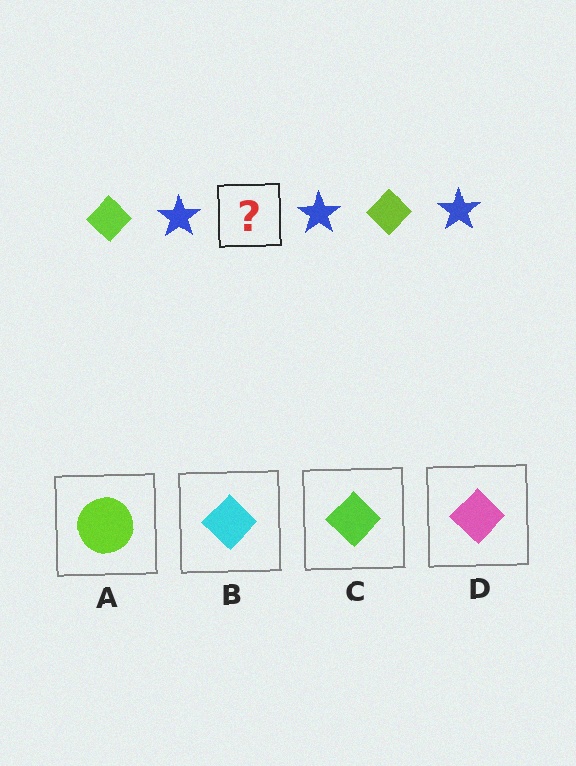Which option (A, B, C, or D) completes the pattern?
C.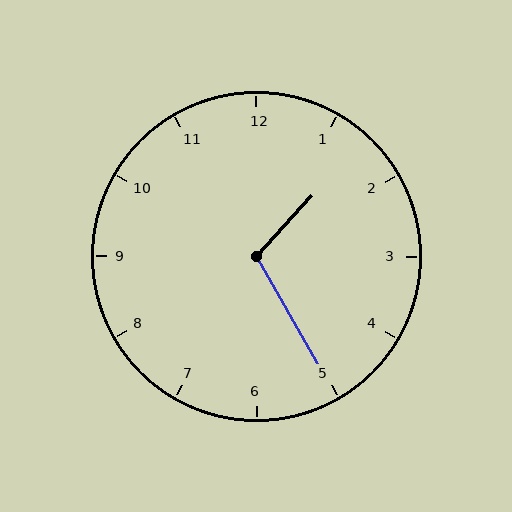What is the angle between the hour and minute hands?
Approximately 108 degrees.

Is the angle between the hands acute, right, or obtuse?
It is obtuse.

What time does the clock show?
1:25.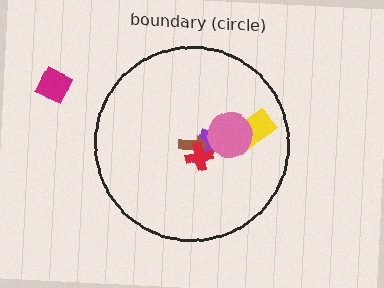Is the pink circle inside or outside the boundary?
Inside.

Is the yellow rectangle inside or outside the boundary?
Inside.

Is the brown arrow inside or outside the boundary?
Inside.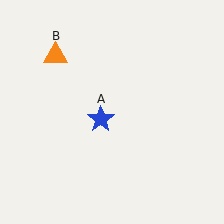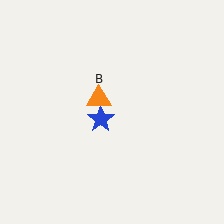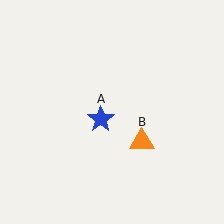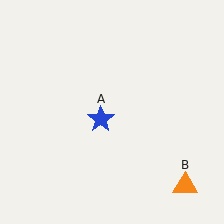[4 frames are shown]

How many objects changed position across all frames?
1 object changed position: orange triangle (object B).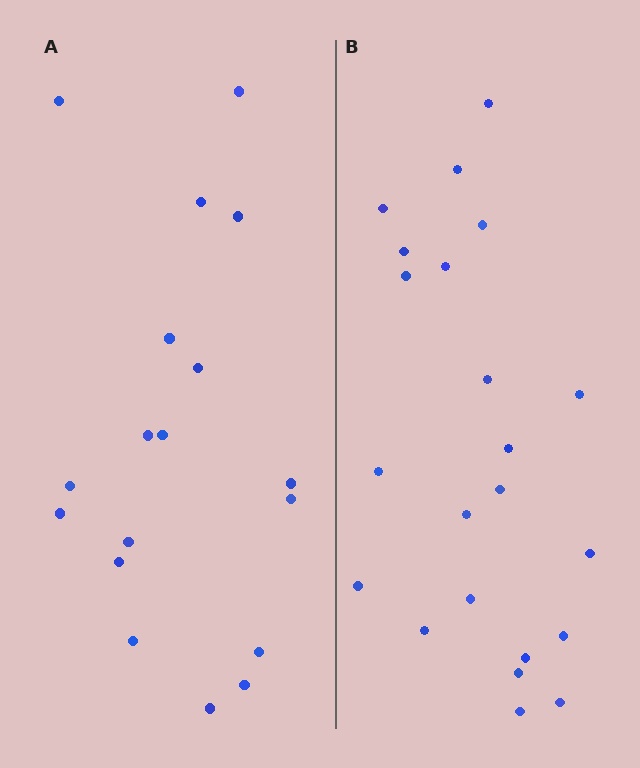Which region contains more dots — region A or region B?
Region B (the right region) has more dots.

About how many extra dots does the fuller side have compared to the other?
Region B has about 4 more dots than region A.